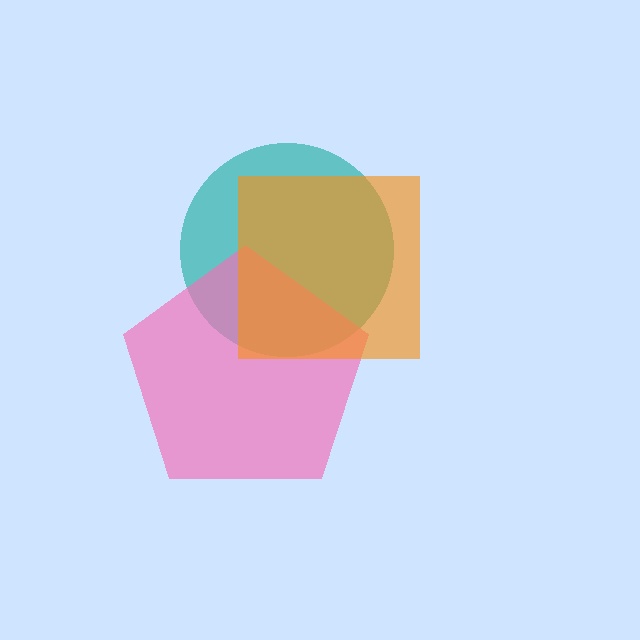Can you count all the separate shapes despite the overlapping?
Yes, there are 3 separate shapes.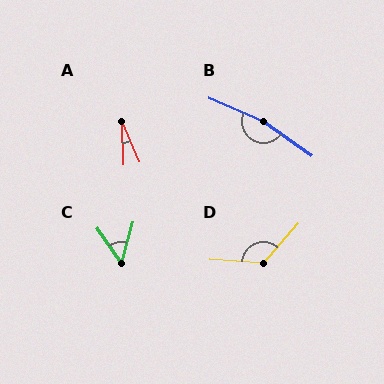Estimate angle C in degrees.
Approximately 50 degrees.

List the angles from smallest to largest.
A (21°), C (50°), D (128°), B (168°).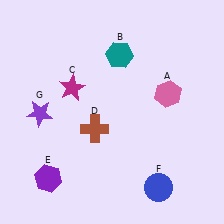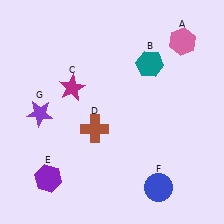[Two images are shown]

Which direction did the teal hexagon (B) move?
The teal hexagon (B) moved right.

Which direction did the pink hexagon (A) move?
The pink hexagon (A) moved up.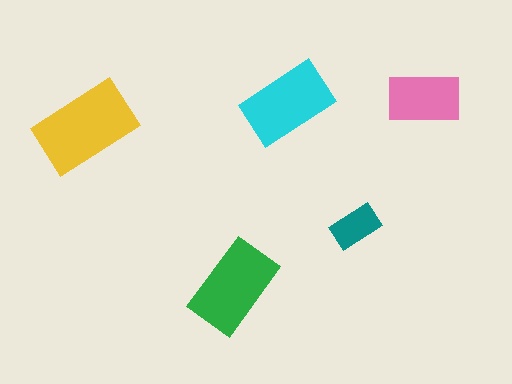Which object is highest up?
The pink rectangle is topmost.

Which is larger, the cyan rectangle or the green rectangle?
The green one.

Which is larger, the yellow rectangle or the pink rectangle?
The yellow one.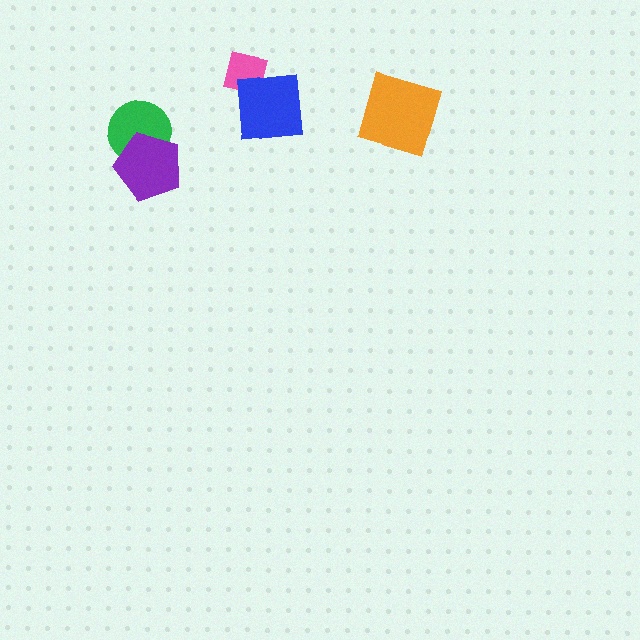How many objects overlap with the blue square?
1 object overlaps with the blue square.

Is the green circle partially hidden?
Yes, it is partially covered by another shape.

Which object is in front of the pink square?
The blue square is in front of the pink square.